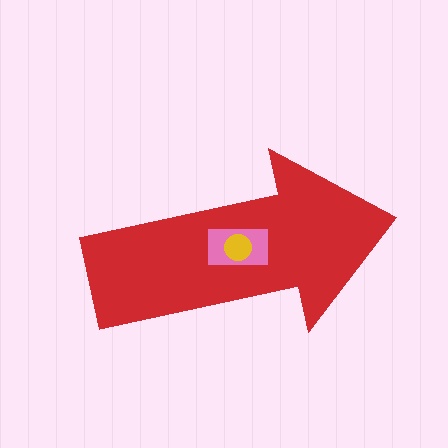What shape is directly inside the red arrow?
The pink rectangle.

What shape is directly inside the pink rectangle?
The yellow circle.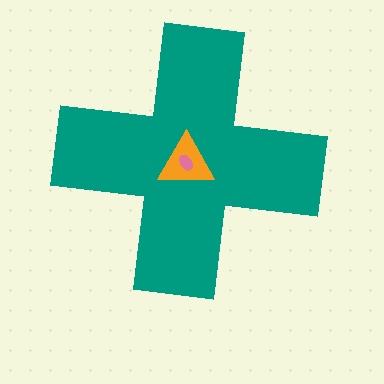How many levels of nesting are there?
3.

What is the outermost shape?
The teal cross.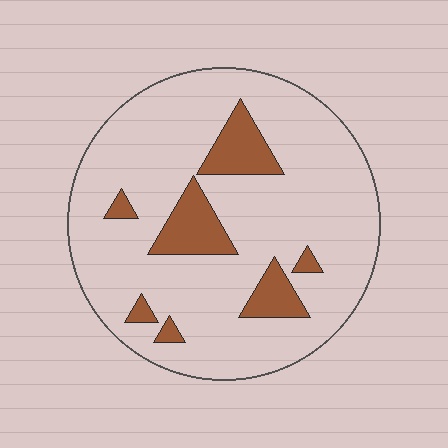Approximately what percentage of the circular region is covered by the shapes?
Approximately 15%.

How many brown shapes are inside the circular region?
7.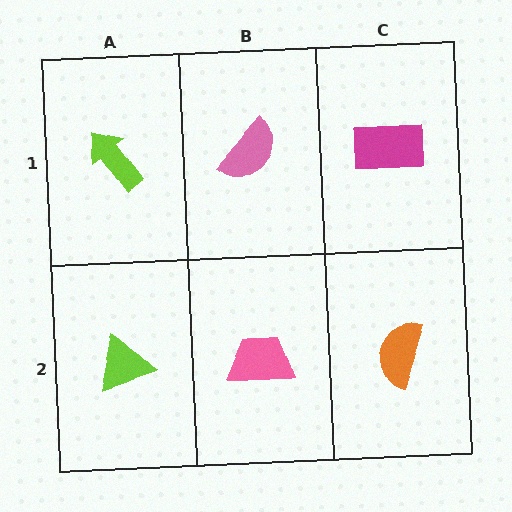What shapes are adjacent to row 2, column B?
A pink semicircle (row 1, column B), a lime triangle (row 2, column A), an orange semicircle (row 2, column C).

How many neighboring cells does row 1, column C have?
2.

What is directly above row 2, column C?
A magenta rectangle.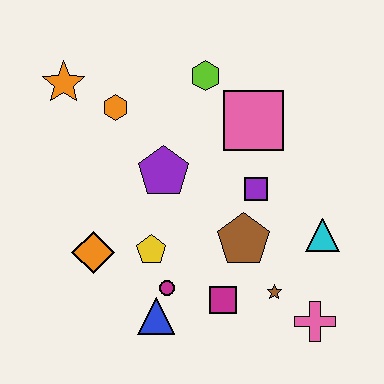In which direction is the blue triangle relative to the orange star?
The blue triangle is below the orange star.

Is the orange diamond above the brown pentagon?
No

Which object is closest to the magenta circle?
The blue triangle is closest to the magenta circle.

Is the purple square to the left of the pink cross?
Yes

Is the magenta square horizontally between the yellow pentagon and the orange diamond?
No